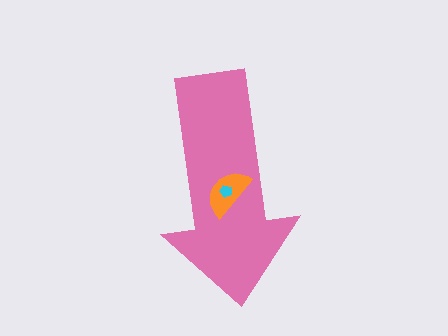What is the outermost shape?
The pink arrow.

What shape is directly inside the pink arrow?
The orange semicircle.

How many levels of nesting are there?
3.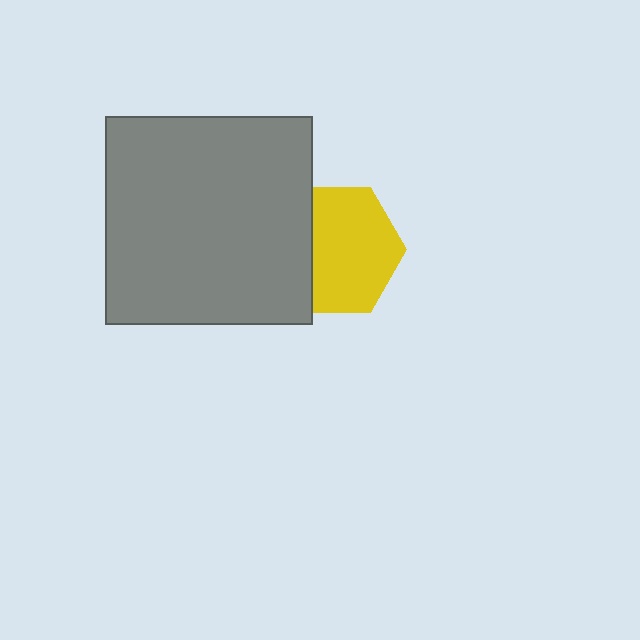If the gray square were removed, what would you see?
You would see the complete yellow hexagon.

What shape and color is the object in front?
The object in front is a gray square.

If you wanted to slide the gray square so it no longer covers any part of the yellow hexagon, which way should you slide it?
Slide it left — that is the most direct way to separate the two shapes.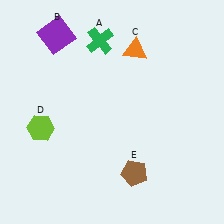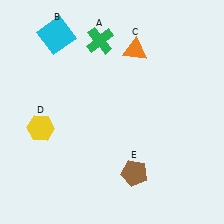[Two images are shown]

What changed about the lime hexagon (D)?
In Image 1, D is lime. In Image 2, it changed to yellow.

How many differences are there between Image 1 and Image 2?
There are 2 differences between the two images.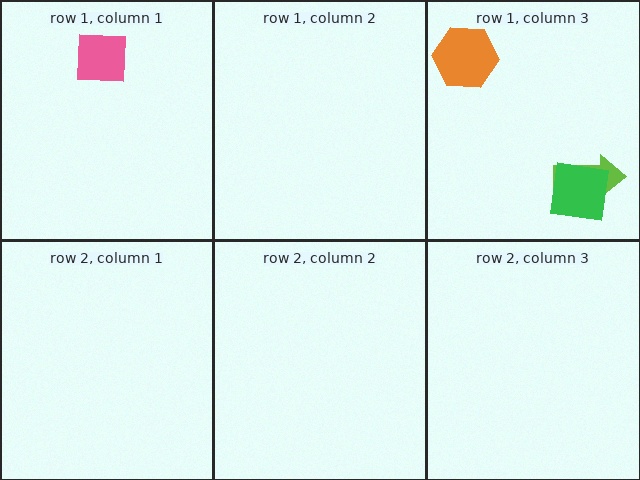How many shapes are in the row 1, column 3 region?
3.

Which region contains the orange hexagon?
The row 1, column 3 region.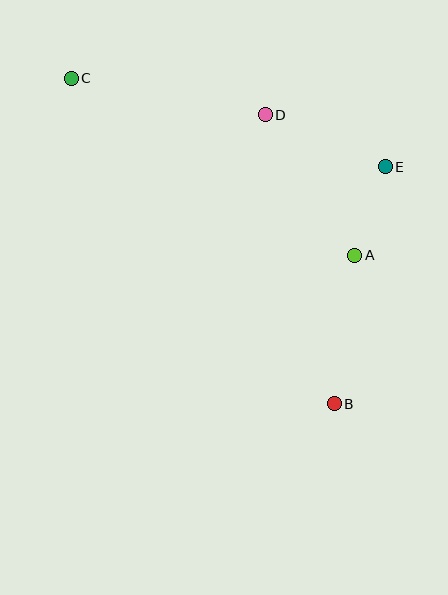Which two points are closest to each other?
Points A and E are closest to each other.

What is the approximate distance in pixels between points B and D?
The distance between B and D is approximately 297 pixels.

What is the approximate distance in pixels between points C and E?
The distance between C and E is approximately 326 pixels.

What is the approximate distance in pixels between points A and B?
The distance between A and B is approximately 150 pixels.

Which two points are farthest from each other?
Points B and C are farthest from each other.